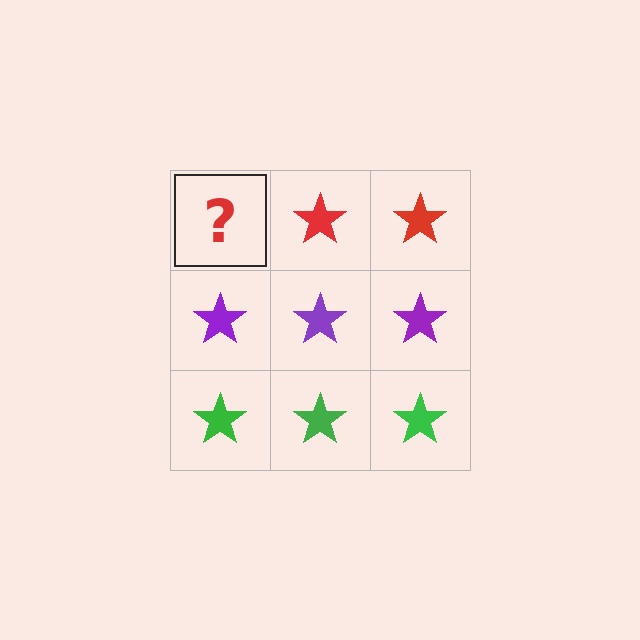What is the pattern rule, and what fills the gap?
The rule is that each row has a consistent color. The gap should be filled with a red star.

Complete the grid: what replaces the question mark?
The question mark should be replaced with a red star.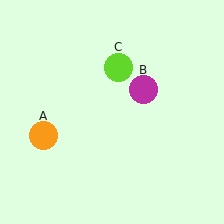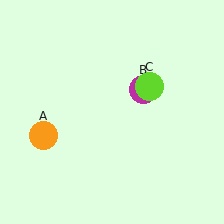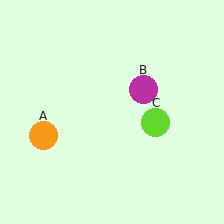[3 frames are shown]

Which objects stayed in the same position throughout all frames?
Orange circle (object A) and magenta circle (object B) remained stationary.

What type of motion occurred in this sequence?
The lime circle (object C) rotated clockwise around the center of the scene.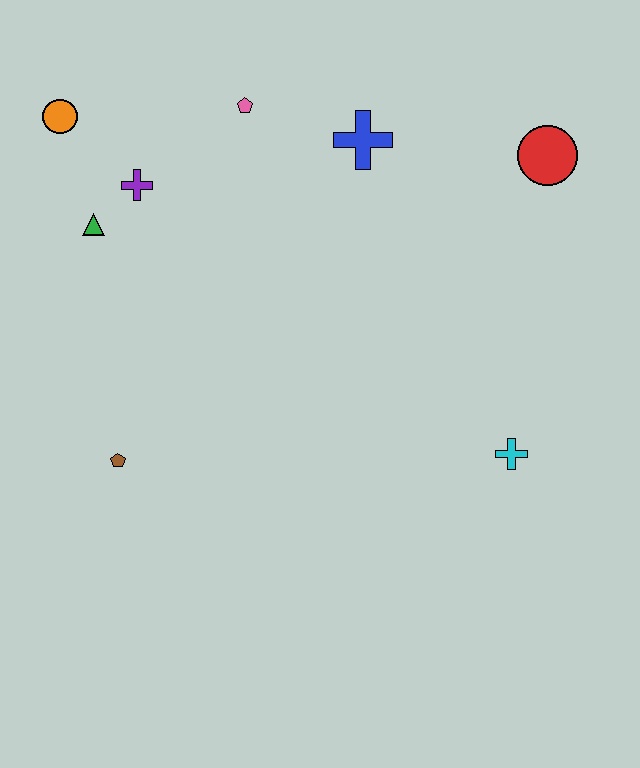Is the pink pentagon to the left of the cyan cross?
Yes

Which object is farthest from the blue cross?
The brown pentagon is farthest from the blue cross.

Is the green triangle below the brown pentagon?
No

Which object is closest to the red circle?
The blue cross is closest to the red circle.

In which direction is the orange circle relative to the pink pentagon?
The orange circle is to the left of the pink pentagon.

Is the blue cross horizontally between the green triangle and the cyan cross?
Yes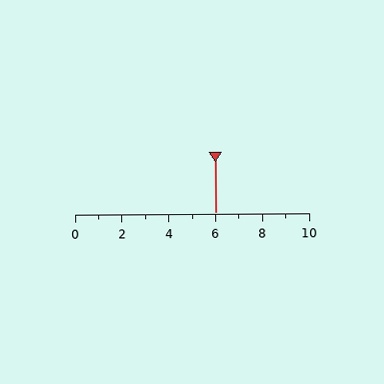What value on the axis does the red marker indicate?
The marker indicates approximately 6.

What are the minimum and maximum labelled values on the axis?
The axis runs from 0 to 10.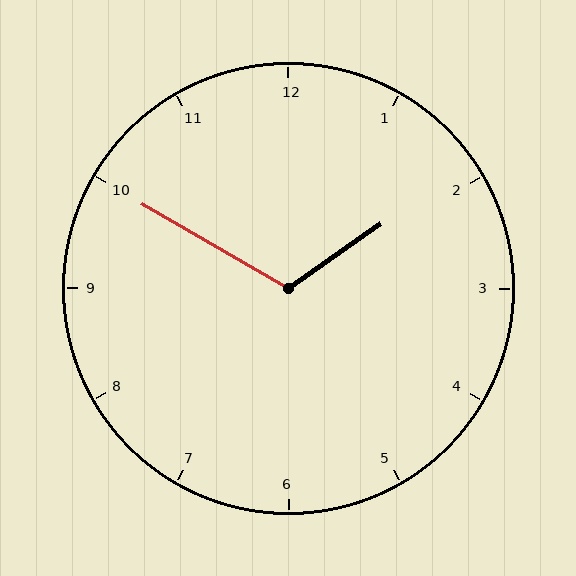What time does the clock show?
1:50.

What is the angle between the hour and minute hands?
Approximately 115 degrees.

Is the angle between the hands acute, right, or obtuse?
It is obtuse.